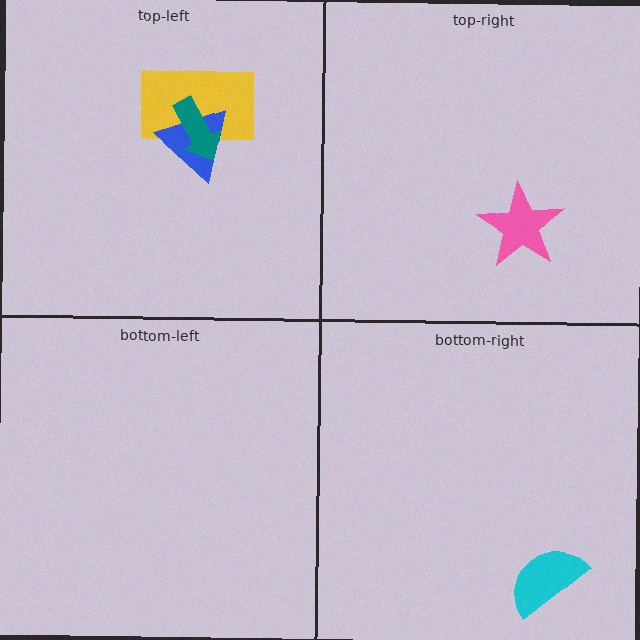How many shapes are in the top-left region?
3.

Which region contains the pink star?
The top-right region.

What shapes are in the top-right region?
The pink star.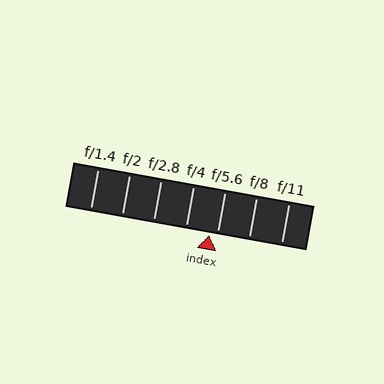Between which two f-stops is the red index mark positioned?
The index mark is between f/4 and f/5.6.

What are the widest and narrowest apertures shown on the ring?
The widest aperture shown is f/1.4 and the narrowest is f/11.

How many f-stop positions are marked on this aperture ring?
There are 7 f-stop positions marked.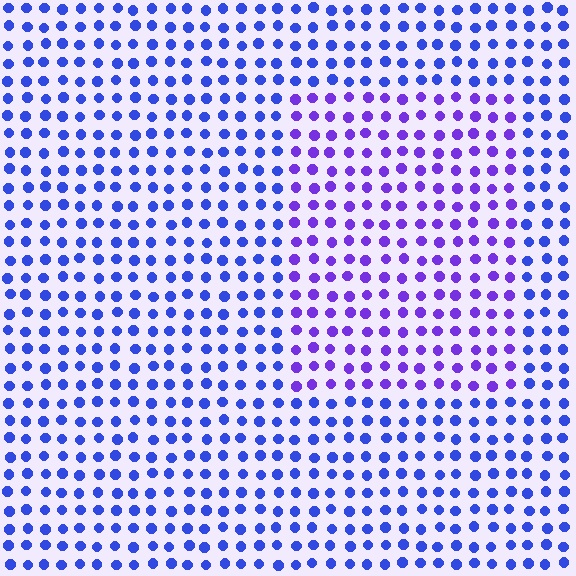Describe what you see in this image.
The image is filled with small blue elements in a uniform arrangement. A rectangle-shaped region is visible where the elements are tinted to a slightly different hue, forming a subtle color boundary.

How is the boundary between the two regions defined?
The boundary is defined purely by a slight shift in hue (about 32 degrees). Spacing, size, and orientation are identical on both sides.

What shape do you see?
I see a rectangle.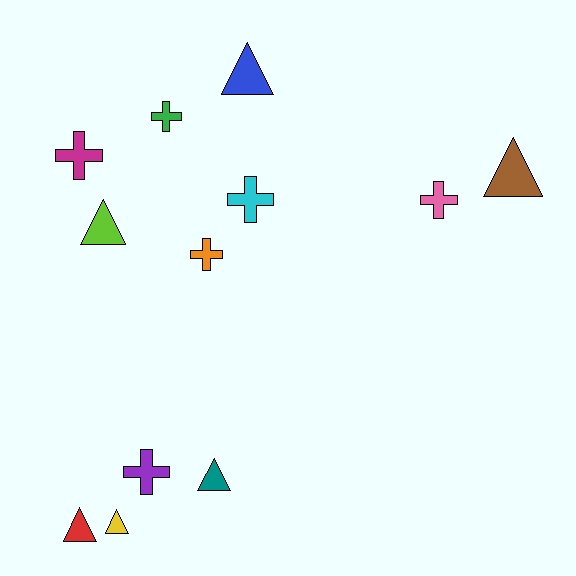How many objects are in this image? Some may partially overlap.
There are 12 objects.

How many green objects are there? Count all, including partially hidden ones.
There is 1 green object.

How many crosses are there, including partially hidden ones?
There are 6 crosses.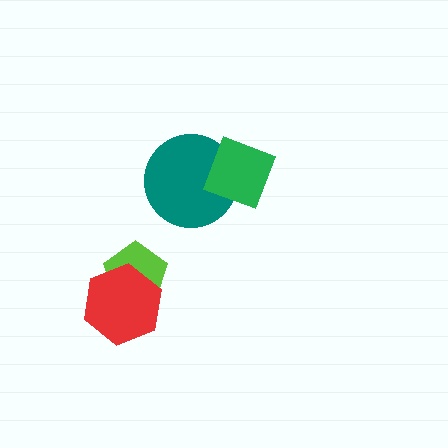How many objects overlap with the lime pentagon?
1 object overlaps with the lime pentagon.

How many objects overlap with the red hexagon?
1 object overlaps with the red hexagon.